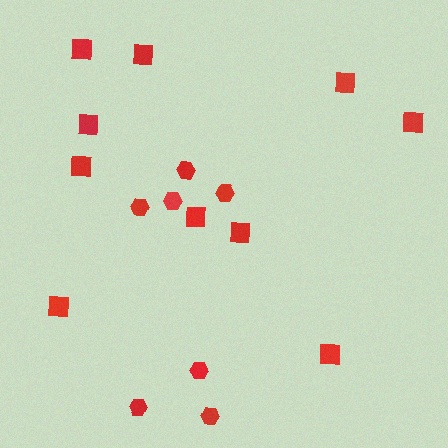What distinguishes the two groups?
There are 2 groups: one group of hexagons (7) and one group of squares (10).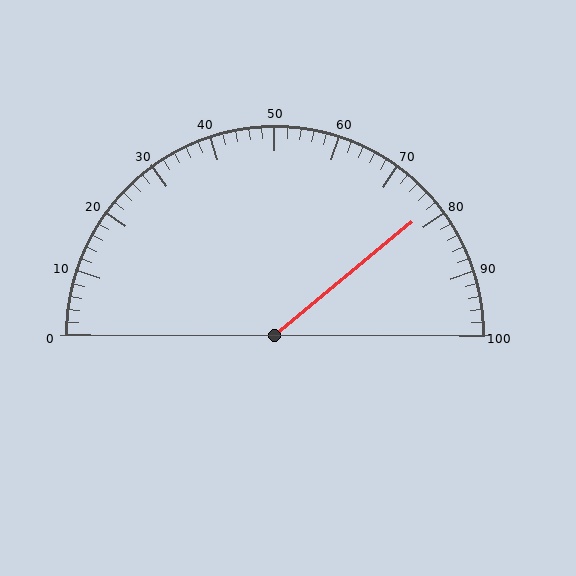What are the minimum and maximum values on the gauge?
The gauge ranges from 0 to 100.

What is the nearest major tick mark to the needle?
The nearest major tick mark is 80.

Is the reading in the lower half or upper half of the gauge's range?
The reading is in the upper half of the range (0 to 100).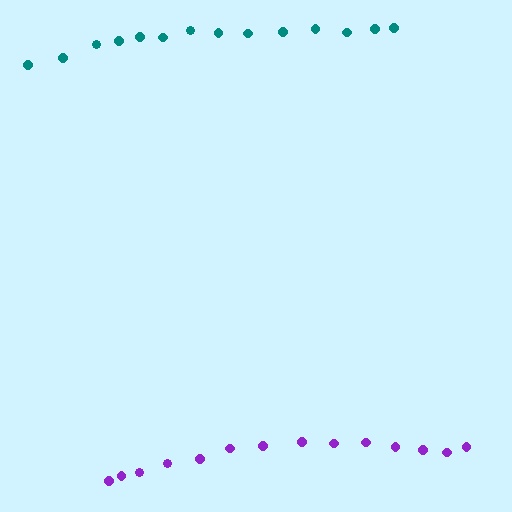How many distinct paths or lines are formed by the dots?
There are 2 distinct paths.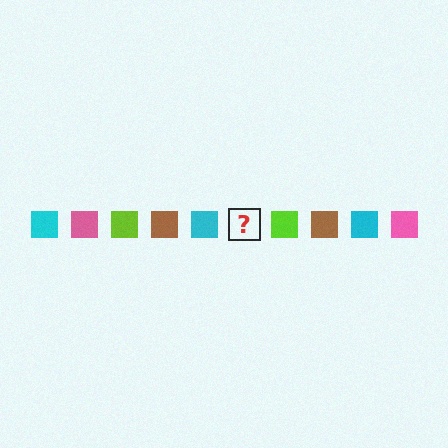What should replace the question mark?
The question mark should be replaced with a pink square.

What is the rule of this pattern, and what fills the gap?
The rule is that the pattern cycles through cyan, pink, lime, brown squares. The gap should be filled with a pink square.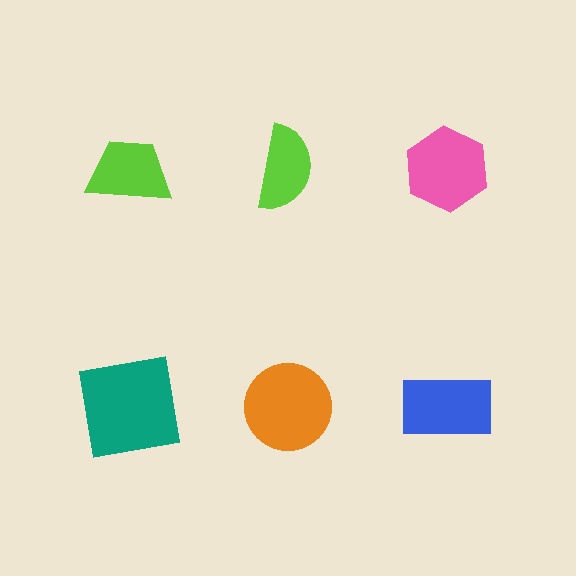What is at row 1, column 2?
A lime semicircle.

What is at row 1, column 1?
A lime trapezoid.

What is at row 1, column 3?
A pink hexagon.